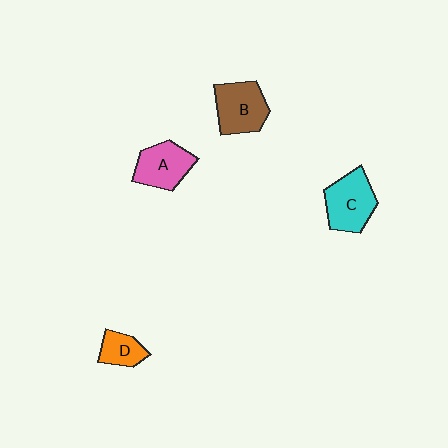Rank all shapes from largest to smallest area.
From largest to smallest: C (cyan), B (brown), A (pink), D (orange).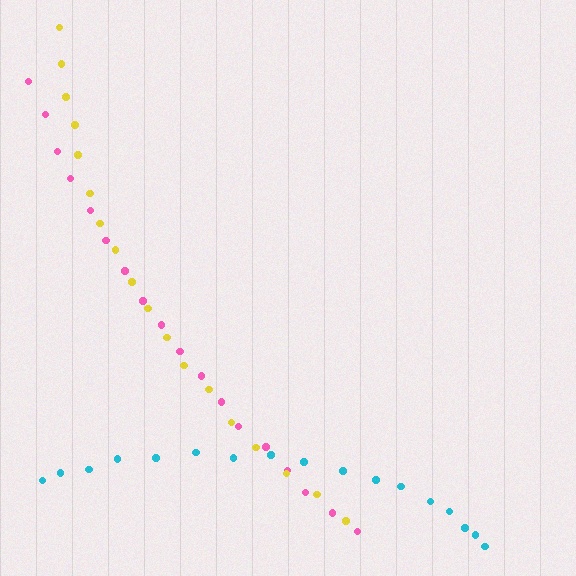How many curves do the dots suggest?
There are 3 distinct paths.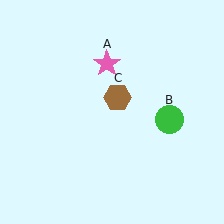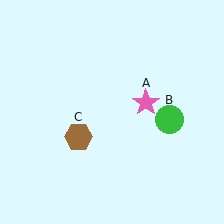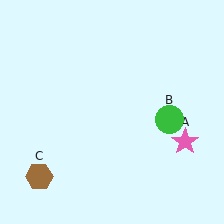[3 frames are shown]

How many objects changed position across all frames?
2 objects changed position: pink star (object A), brown hexagon (object C).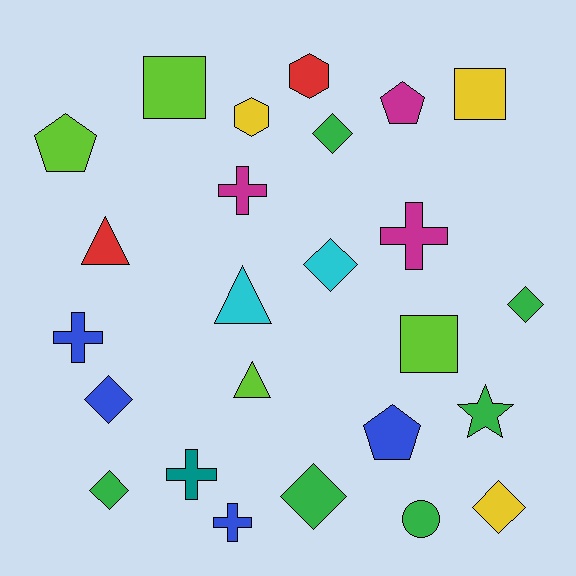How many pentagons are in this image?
There are 3 pentagons.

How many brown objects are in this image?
There are no brown objects.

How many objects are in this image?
There are 25 objects.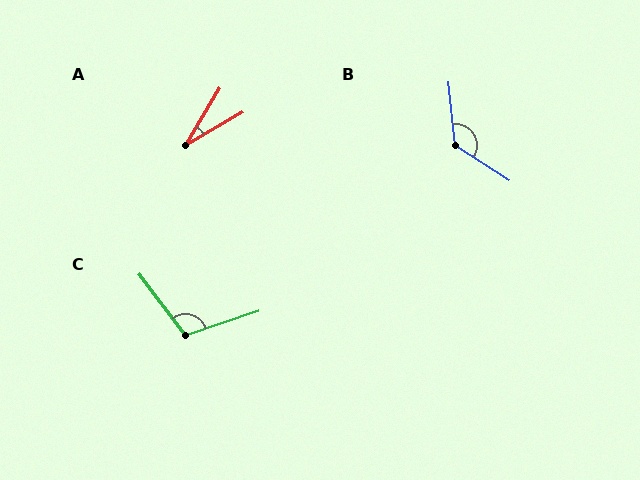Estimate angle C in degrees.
Approximately 109 degrees.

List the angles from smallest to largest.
A (29°), C (109°), B (129°).